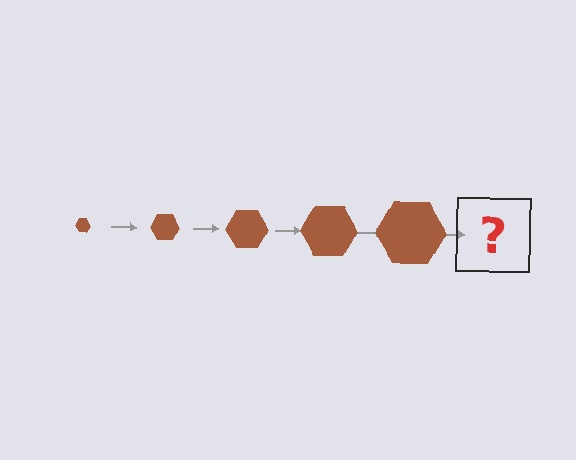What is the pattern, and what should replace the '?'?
The pattern is that the hexagon gets progressively larger each step. The '?' should be a brown hexagon, larger than the previous one.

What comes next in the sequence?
The next element should be a brown hexagon, larger than the previous one.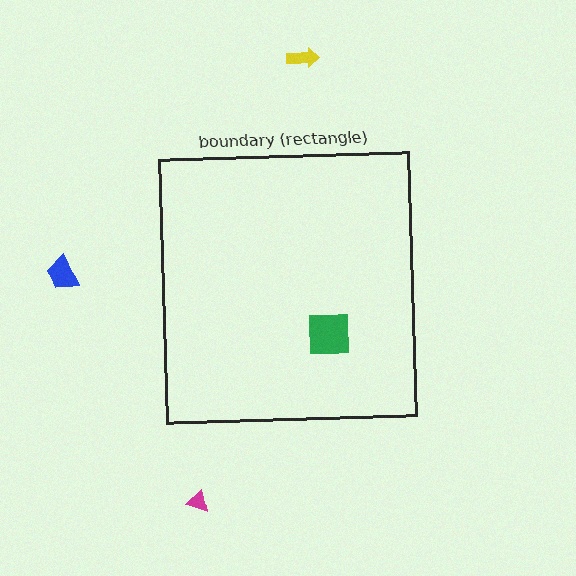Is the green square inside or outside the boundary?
Inside.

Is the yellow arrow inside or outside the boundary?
Outside.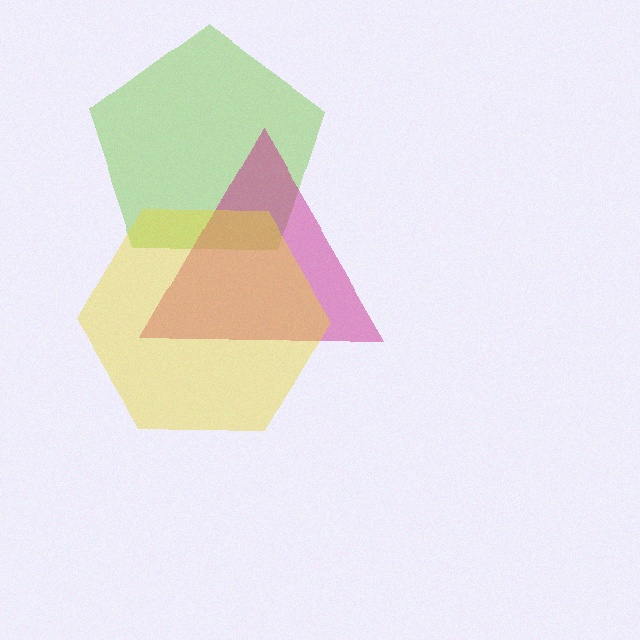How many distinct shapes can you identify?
There are 3 distinct shapes: a lime pentagon, a magenta triangle, a yellow hexagon.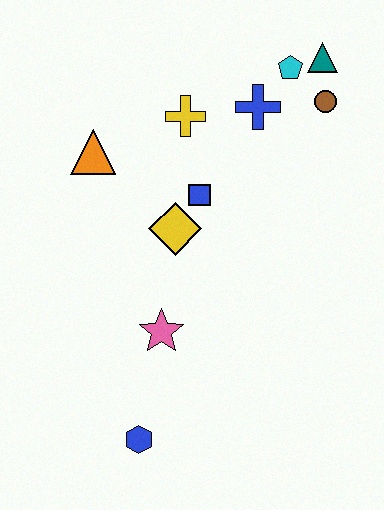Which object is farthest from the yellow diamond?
The teal triangle is farthest from the yellow diamond.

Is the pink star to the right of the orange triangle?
Yes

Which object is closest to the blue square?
The yellow diamond is closest to the blue square.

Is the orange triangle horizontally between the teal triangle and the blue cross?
No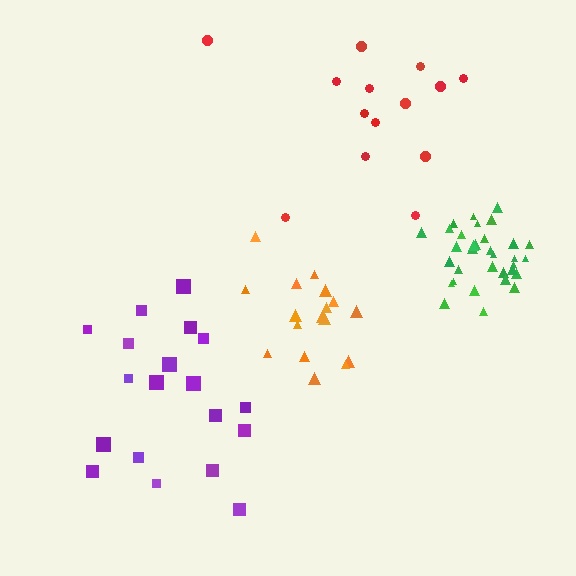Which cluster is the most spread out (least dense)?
Red.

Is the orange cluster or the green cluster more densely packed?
Green.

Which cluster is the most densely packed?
Green.